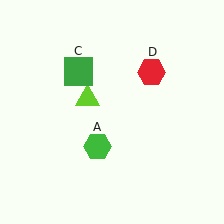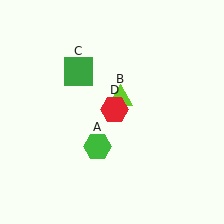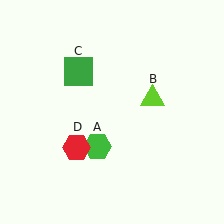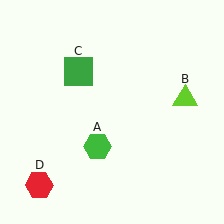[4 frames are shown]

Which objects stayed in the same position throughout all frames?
Green hexagon (object A) and green square (object C) remained stationary.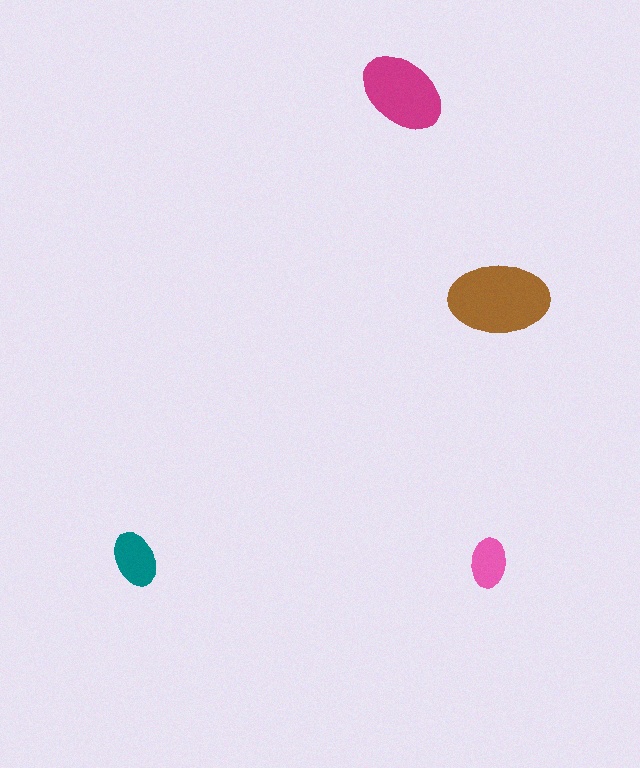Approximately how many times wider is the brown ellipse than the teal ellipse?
About 2 times wider.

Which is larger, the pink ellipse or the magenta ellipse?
The magenta one.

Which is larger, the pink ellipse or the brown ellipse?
The brown one.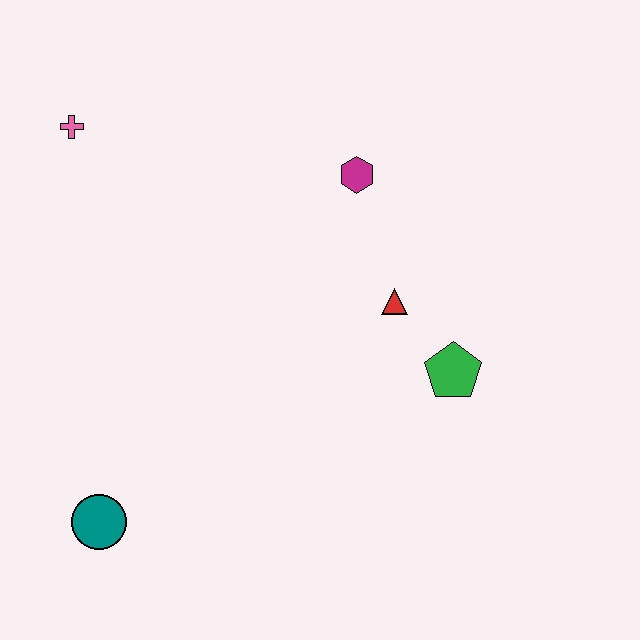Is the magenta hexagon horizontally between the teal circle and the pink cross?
No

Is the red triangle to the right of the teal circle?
Yes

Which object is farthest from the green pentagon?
The pink cross is farthest from the green pentagon.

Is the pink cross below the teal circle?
No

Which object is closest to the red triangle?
The green pentagon is closest to the red triangle.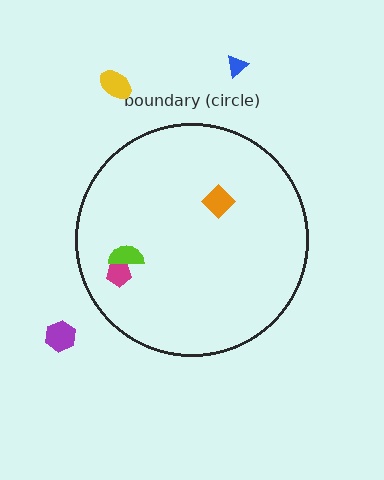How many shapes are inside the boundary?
3 inside, 3 outside.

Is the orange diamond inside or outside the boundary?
Inside.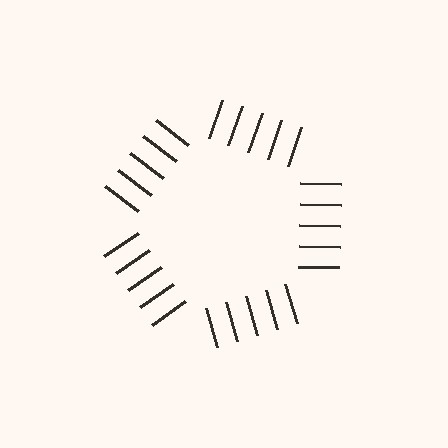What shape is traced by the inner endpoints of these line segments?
An illusory pentagon — the line segments terminate on its edges but no continuous stroke is drawn.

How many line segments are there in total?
25 — 5 along each of the 5 edges.